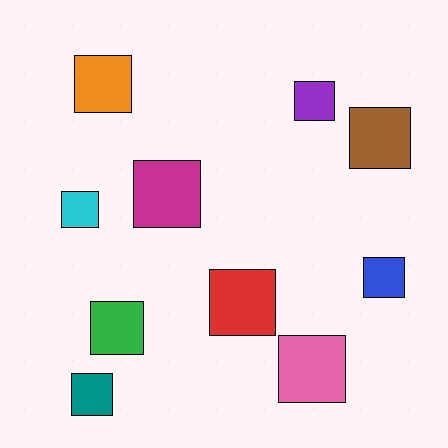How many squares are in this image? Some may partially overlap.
There are 10 squares.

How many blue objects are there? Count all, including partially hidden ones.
There is 1 blue object.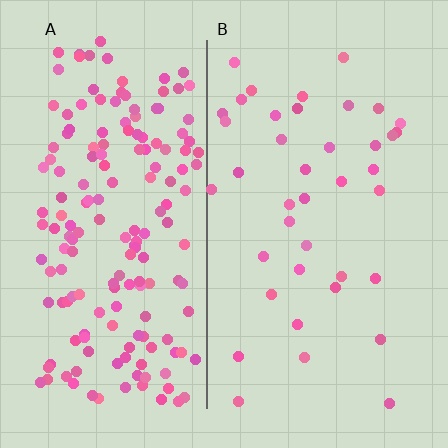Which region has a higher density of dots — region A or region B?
A (the left).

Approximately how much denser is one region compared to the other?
Approximately 4.4× — region A over region B.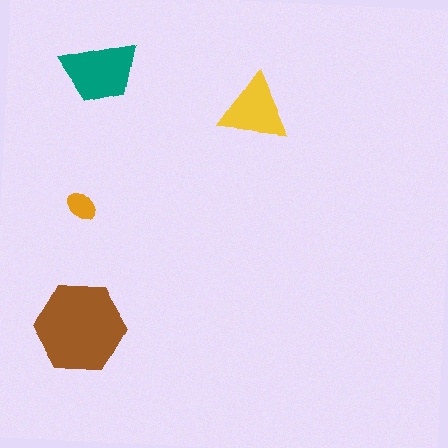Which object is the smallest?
The orange ellipse.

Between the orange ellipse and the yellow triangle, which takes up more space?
The yellow triangle.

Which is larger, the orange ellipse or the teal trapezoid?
The teal trapezoid.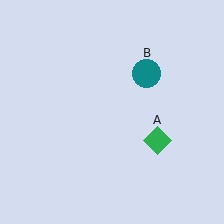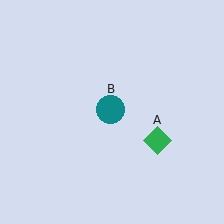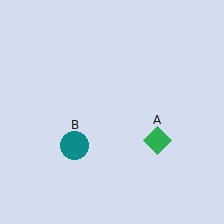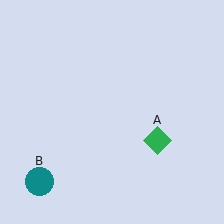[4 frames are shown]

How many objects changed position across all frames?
1 object changed position: teal circle (object B).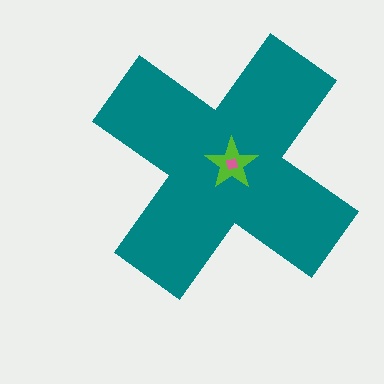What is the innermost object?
The pink square.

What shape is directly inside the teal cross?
The lime star.